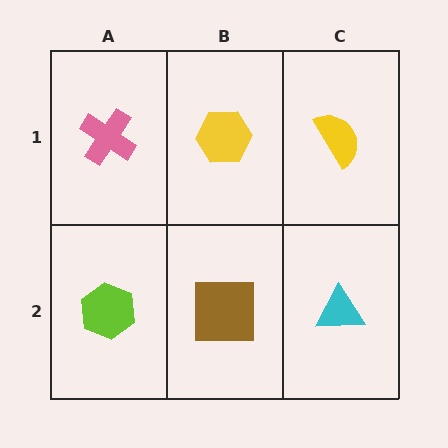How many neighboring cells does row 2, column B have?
3.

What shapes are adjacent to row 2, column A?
A pink cross (row 1, column A), a brown square (row 2, column B).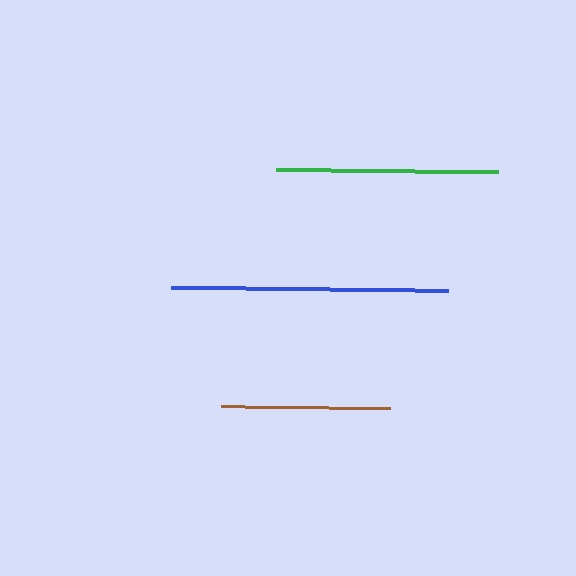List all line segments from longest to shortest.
From longest to shortest: blue, green, brown.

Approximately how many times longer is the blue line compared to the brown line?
The blue line is approximately 1.6 times the length of the brown line.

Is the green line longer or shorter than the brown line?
The green line is longer than the brown line.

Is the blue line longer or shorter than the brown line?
The blue line is longer than the brown line.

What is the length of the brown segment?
The brown segment is approximately 169 pixels long.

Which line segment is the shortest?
The brown line is the shortest at approximately 169 pixels.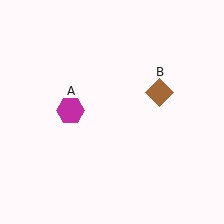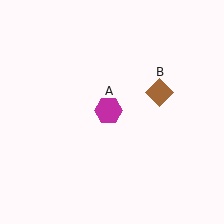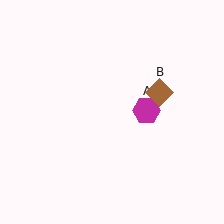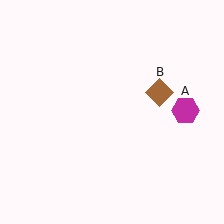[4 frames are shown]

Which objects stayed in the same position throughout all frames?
Brown diamond (object B) remained stationary.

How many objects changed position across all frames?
1 object changed position: magenta hexagon (object A).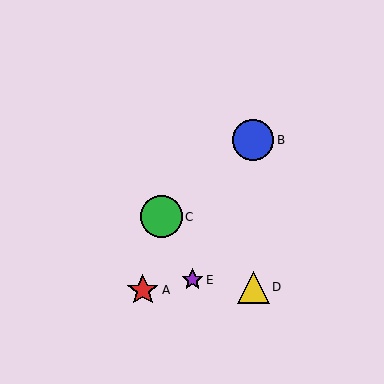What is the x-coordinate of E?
Object E is at x≈192.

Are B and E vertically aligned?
No, B is at x≈253 and E is at x≈192.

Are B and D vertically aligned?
Yes, both are at x≈253.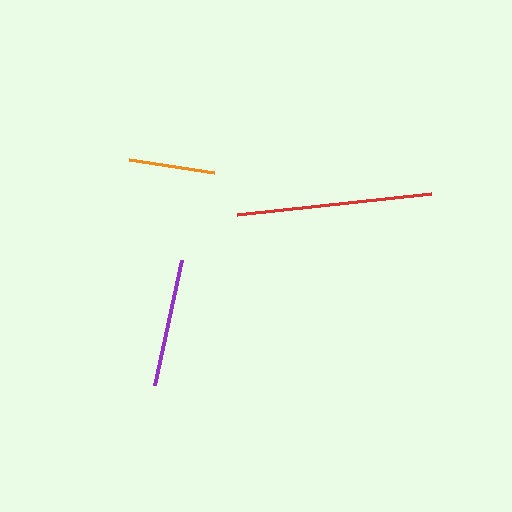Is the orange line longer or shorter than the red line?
The red line is longer than the orange line.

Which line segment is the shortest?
The orange line is the shortest at approximately 86 pixels.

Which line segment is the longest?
The red line is the longest at approximately 196 pixels.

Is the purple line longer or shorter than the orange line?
The purple line is longer than the orange line.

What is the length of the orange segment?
The orange segment is approximately 86 pixels long.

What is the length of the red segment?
The red segment is approximately 196 pixels long.